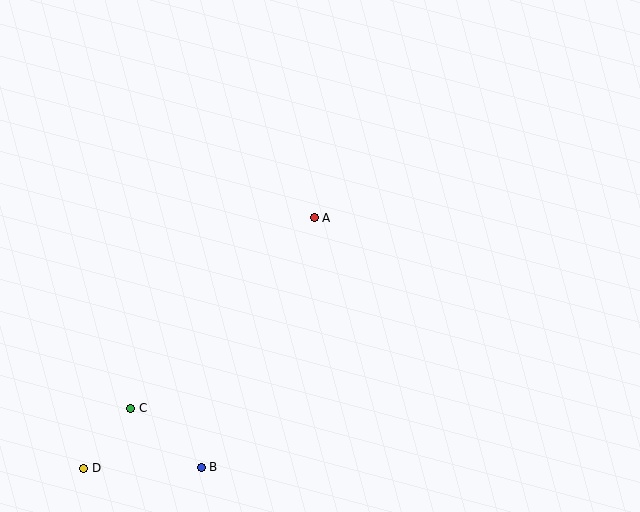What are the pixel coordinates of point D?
Point D is at (84, 468).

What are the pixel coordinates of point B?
Point B is at (201, 468).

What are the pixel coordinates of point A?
Point A is at (314, 218).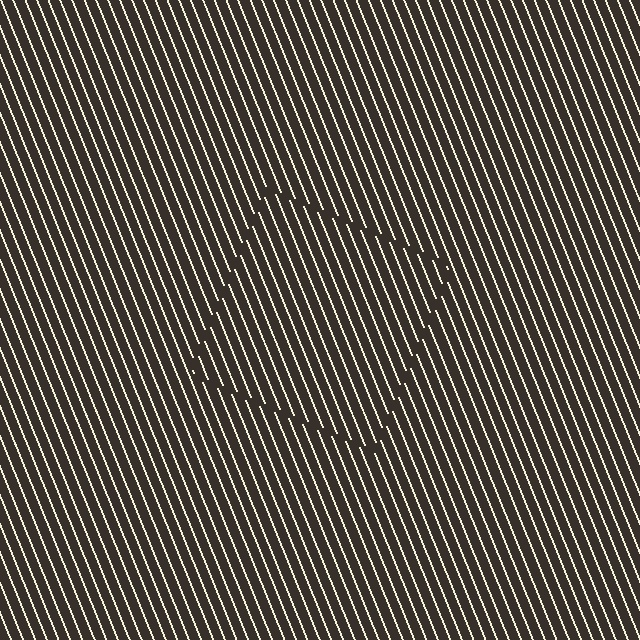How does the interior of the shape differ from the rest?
The interior of the shape contains the same grating, shifted by half a period — the contour is defined by the phase discontinuity where line-ends from the inner and outer gratings abut.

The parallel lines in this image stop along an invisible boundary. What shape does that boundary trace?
An illusory square. The interior of the shape contains the same grating, shifted by half a period — the contour is defined by the phase discontinuity where line-ends from the inner and outer gratings abut.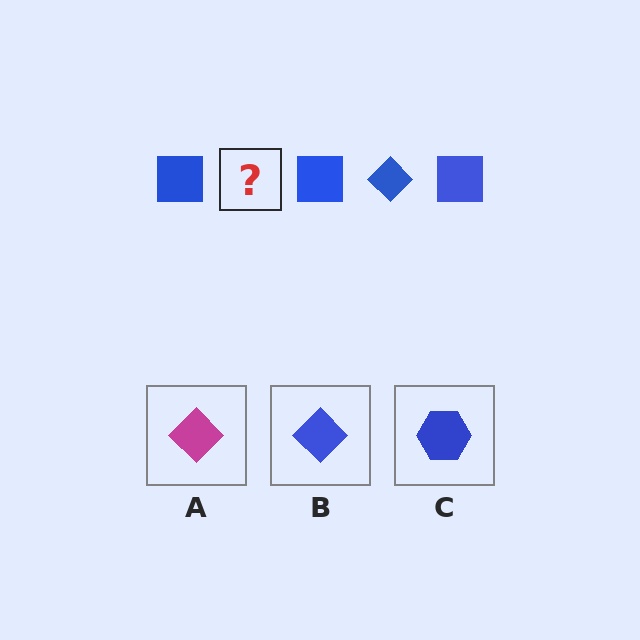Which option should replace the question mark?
Option B.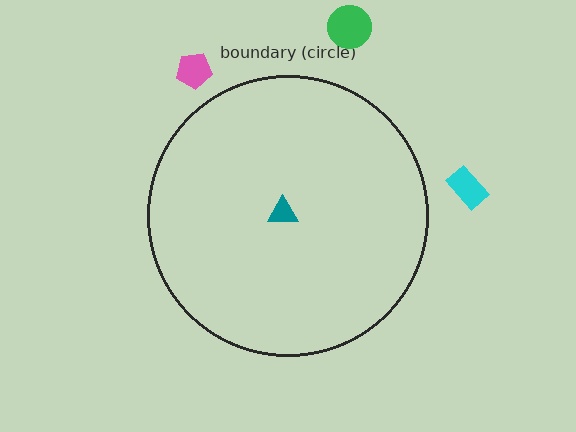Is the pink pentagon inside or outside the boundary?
Outside.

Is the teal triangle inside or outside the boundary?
Inside.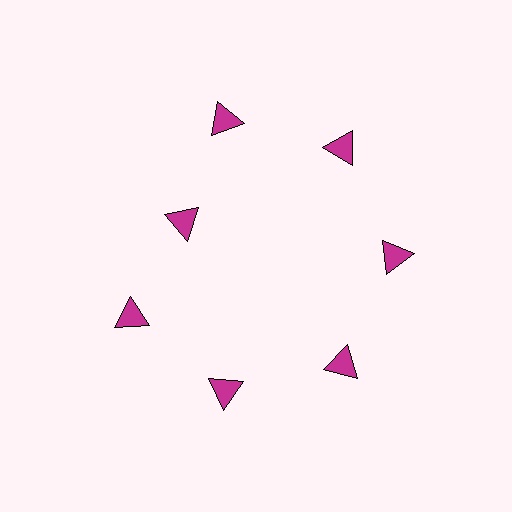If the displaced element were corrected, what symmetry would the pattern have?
It would have 7-fold rotational symmetry — the pattern would map onto itself every 51 degrees.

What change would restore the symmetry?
The symmetry would be restored by moving it outward, back onto the ring so that all 7 triangles sit at equal angles and equal distance from the center.